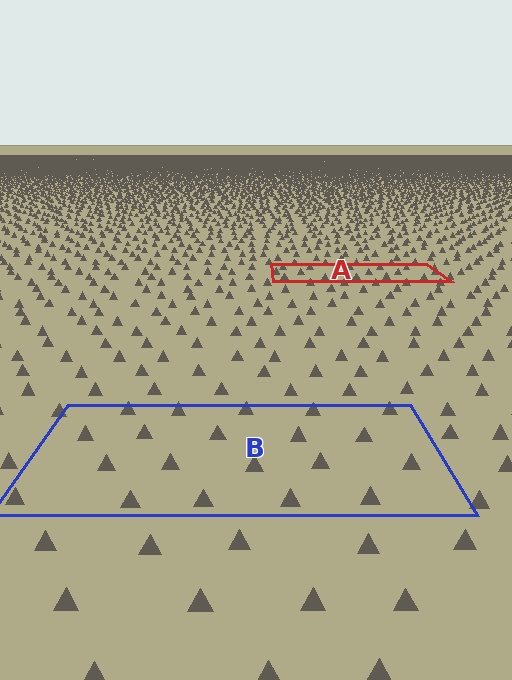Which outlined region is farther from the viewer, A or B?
Region A is farther from the viewer — the texture elements inside it appear smaller and more densely packed.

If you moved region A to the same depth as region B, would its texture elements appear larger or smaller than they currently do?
They would appear larger. At a closer depth, the same texture elements are projected at a bigger on-screen size.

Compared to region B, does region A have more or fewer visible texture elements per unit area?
Region A has more texture elements per unit area — they are packed more densely because it is farther away.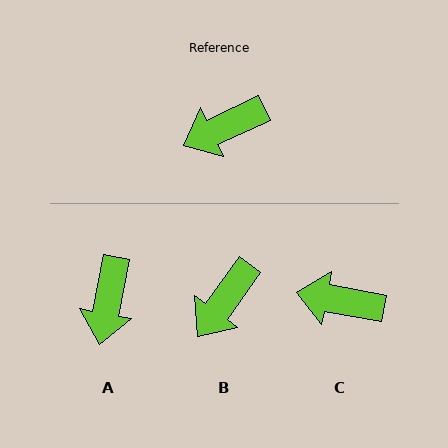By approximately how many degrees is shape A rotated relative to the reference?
Approximately 55 degrees counter-clockwise.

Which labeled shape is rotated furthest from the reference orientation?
A, about 55 degrees away.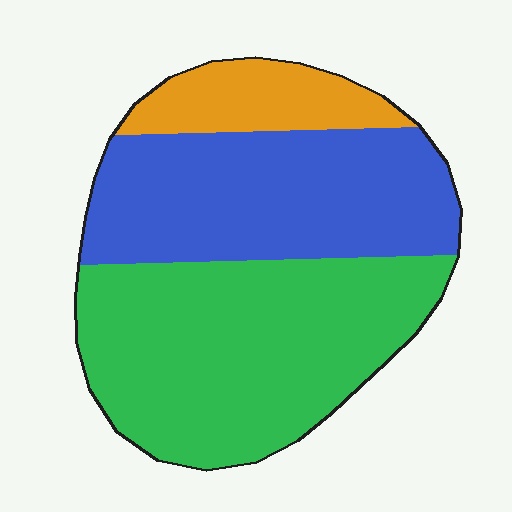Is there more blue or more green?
Green.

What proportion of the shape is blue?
Blue covers about 40% of the shape.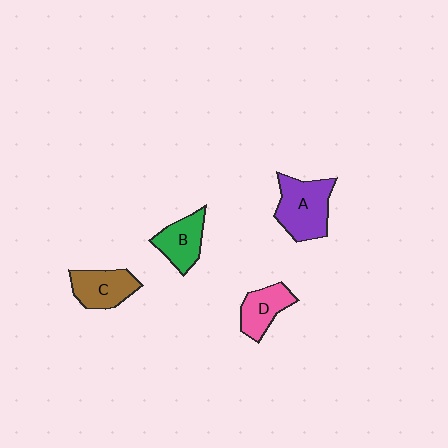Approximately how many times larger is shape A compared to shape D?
Approximately 1.5 times.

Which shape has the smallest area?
Shape D (pink).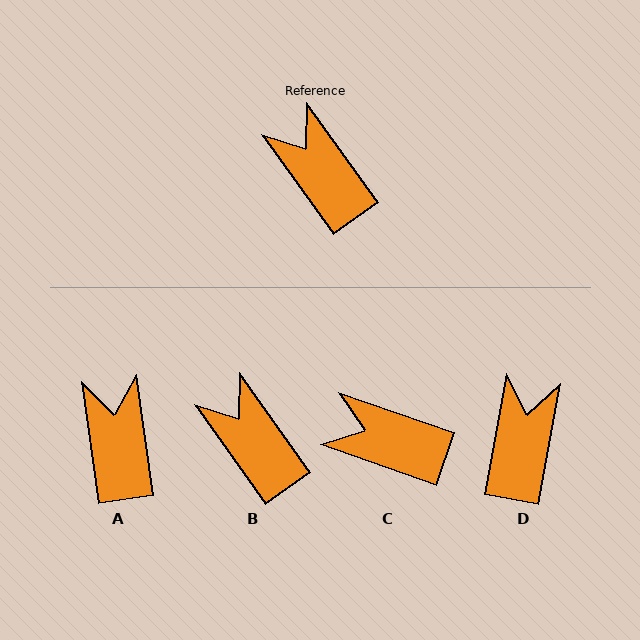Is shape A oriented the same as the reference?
No, it is off by about 28 degrees.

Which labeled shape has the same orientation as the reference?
B.